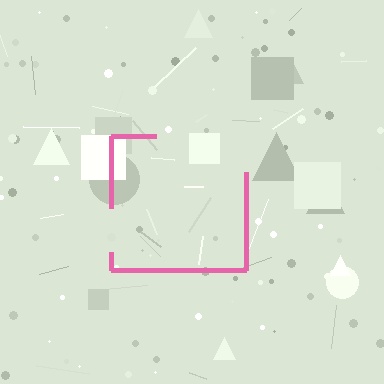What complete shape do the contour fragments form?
The contour fragments form a square.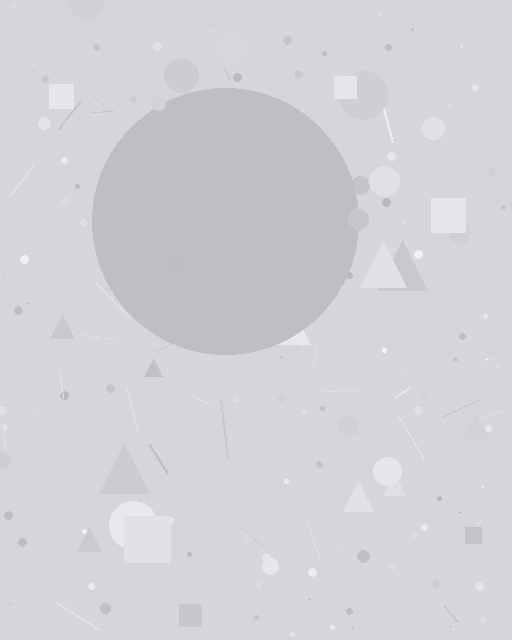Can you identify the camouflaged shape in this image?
The camouflaged shape is a circle.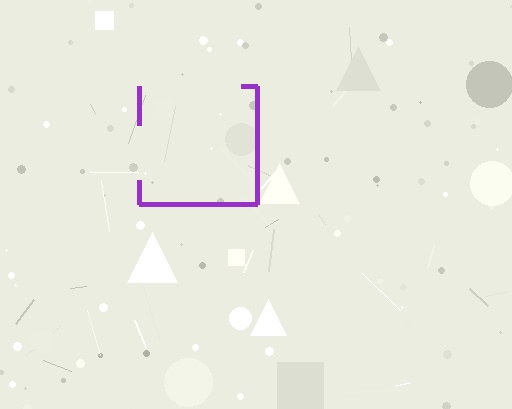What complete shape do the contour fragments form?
The contour fragments form a square.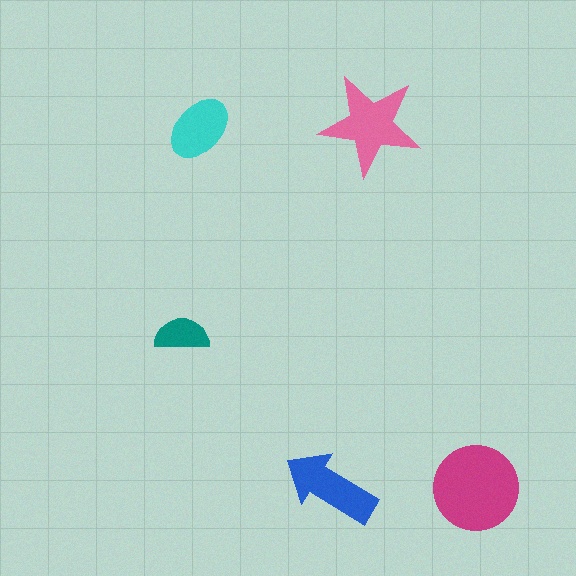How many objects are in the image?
There are 5 objects in the image.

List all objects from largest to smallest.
The magenta circle, the pink star, the blue arrow, the cyan ellipse, the teal semicircle.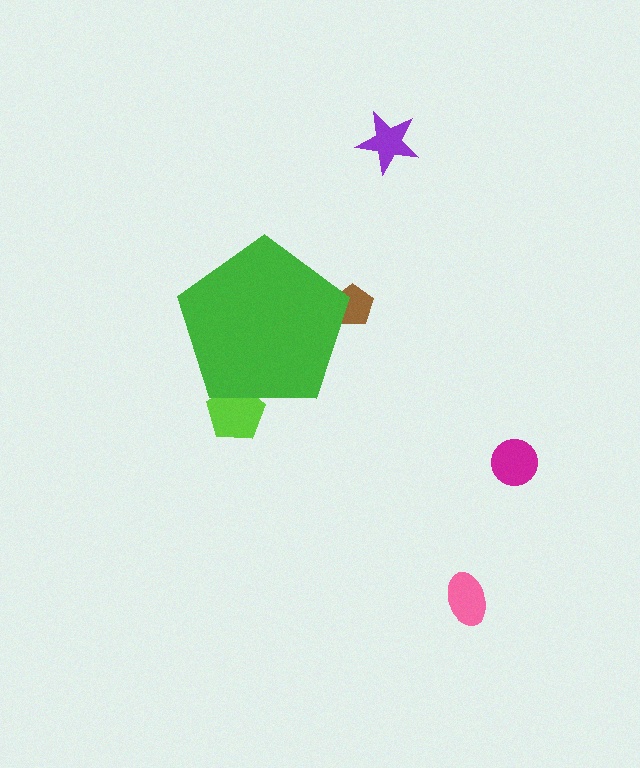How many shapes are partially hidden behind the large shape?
2 shapes are partially hidden.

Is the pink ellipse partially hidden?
No, the pink ellipse is fully visible.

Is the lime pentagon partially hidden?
Yes, the lime pentagon is partially hidden behind the green pentagon.